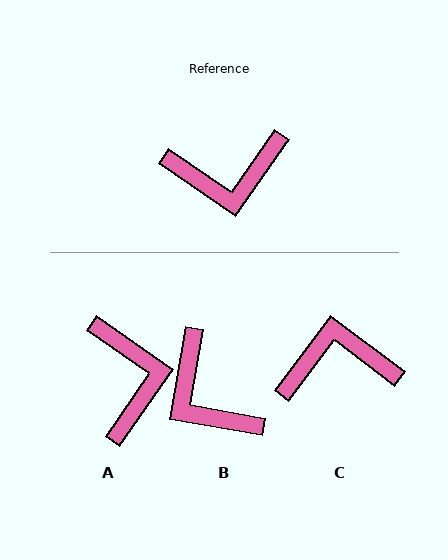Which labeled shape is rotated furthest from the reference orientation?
C, about 178 degrees away.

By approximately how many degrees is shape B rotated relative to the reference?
Approximately 65 degrees clockwise.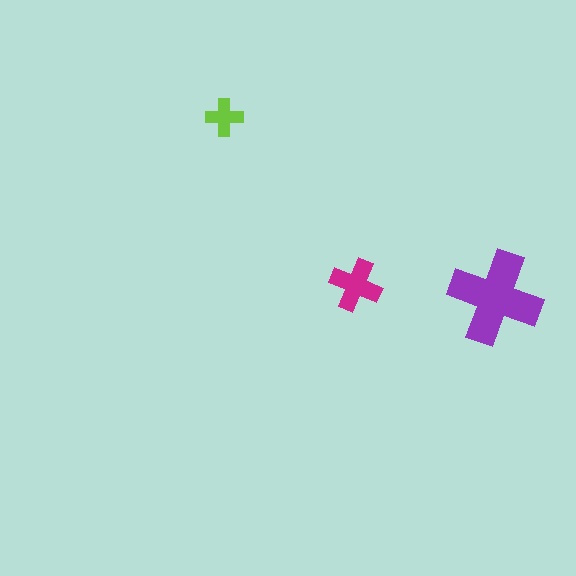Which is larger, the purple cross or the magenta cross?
The purple one.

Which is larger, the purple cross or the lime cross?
The purple one.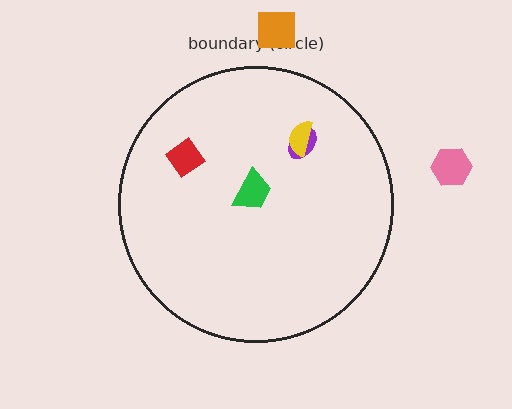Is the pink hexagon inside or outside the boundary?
Outside.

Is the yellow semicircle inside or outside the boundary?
Inside.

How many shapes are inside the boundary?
4 inside, 2 outside.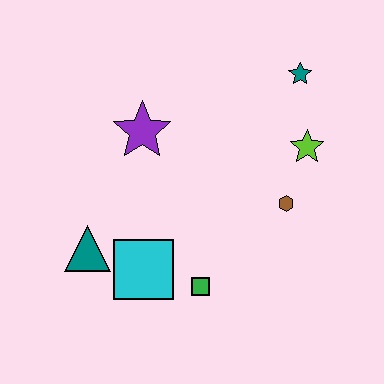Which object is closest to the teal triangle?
The cyan square is closest to the teal triangle.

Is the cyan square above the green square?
Yes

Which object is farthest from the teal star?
The teal triangle is farthest from the teal star.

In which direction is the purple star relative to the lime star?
The purple star is to the left of the lime star.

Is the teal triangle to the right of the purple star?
No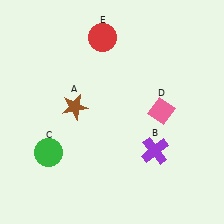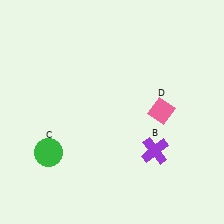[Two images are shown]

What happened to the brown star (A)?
The brown star (A) was removed in Image 2. It was in the top-left area of Image 1.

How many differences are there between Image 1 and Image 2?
There are 2 differences between the two images.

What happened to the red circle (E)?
The red circle (E) was removed in Image 2. It was in the top-left area of Image 1.